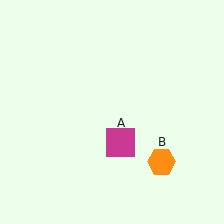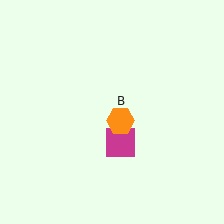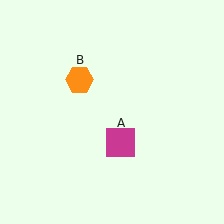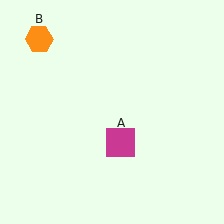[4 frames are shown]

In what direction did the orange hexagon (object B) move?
The orange hexagon (object B) moved up and to the left.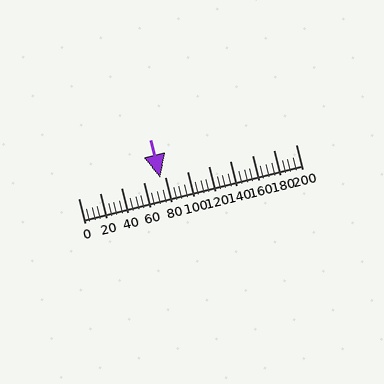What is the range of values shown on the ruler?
The ruler shows values from 0 to 200.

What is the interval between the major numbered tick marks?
The major tick marks are spaced 20 units apart.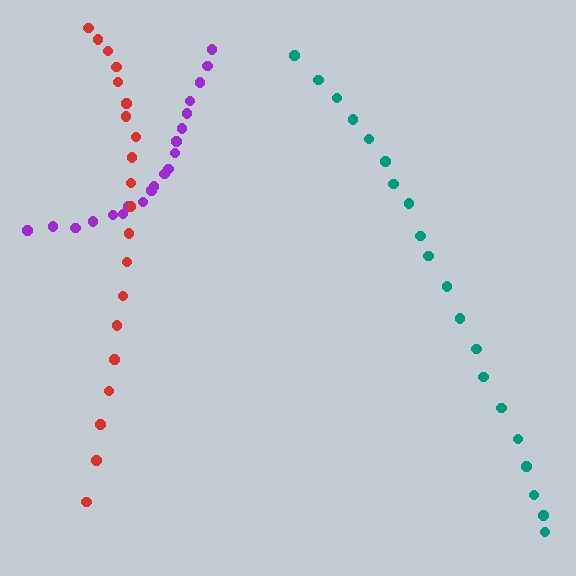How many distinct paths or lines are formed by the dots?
There are 3 distinct paths.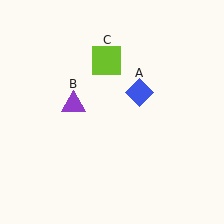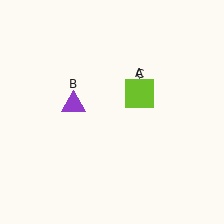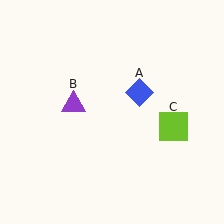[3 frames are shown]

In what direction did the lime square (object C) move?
The lime square (object C) moved down and to the right.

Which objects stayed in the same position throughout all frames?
Blue diamond (object A) and purple triangle (object B) remained stationary.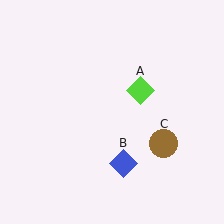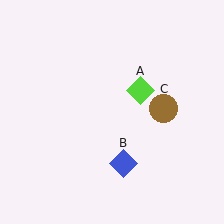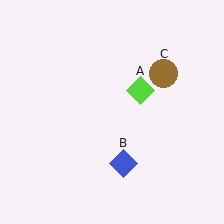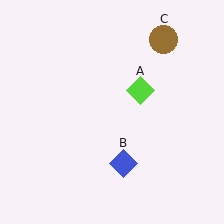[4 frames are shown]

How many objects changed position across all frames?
1 object changed position: brown circle (object C).